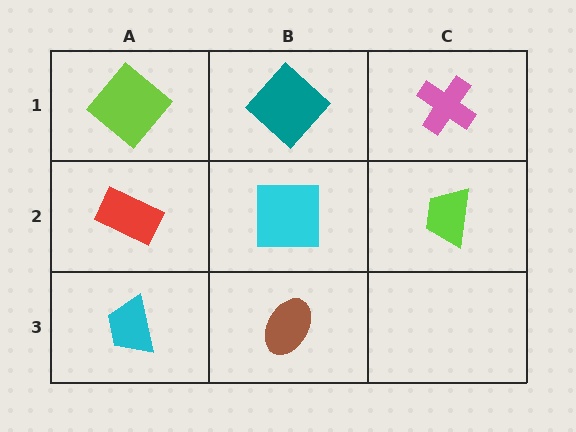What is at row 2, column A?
A red rectangle.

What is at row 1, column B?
A teal diamond.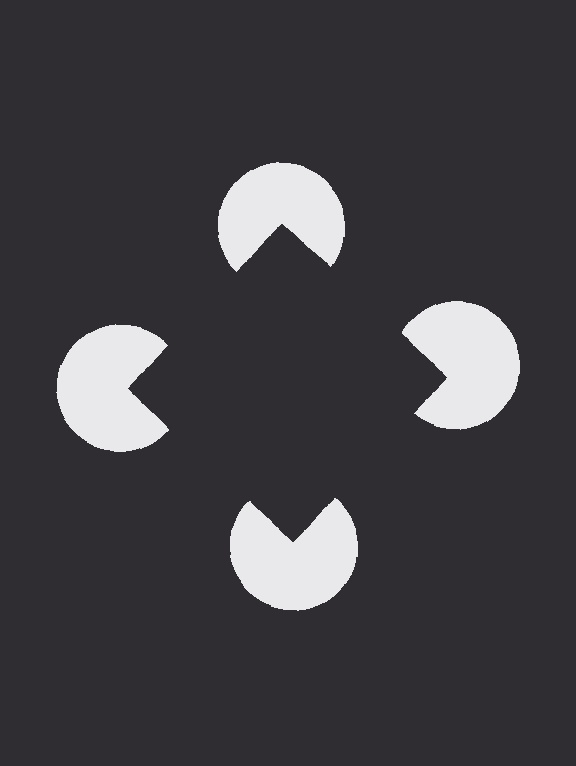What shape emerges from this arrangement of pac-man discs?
An illusory square — its edges are inferred from the aligned wedge cuts in the pac-man discs, not physically drawn.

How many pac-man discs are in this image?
There are 4 — one at each vertex of the illusory square.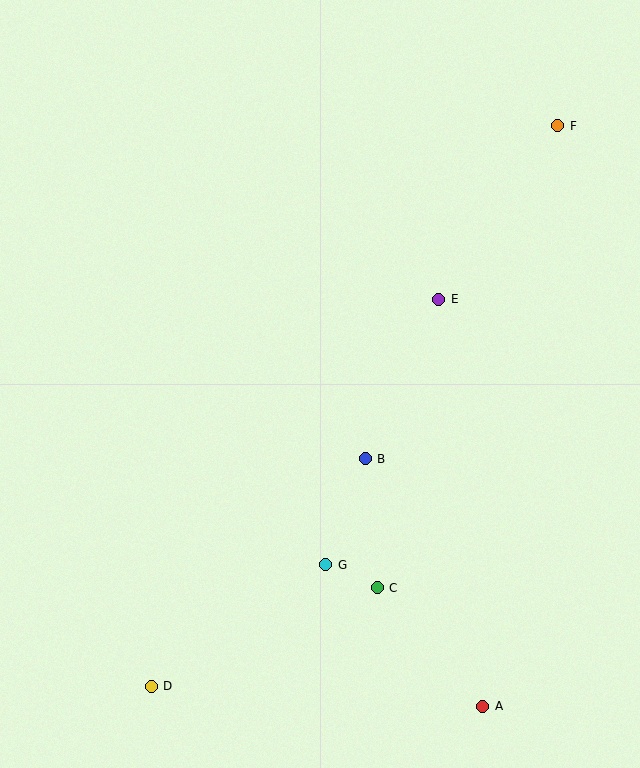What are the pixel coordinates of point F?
Point F is at (558, 126).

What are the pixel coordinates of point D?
Point D is at (151, 686).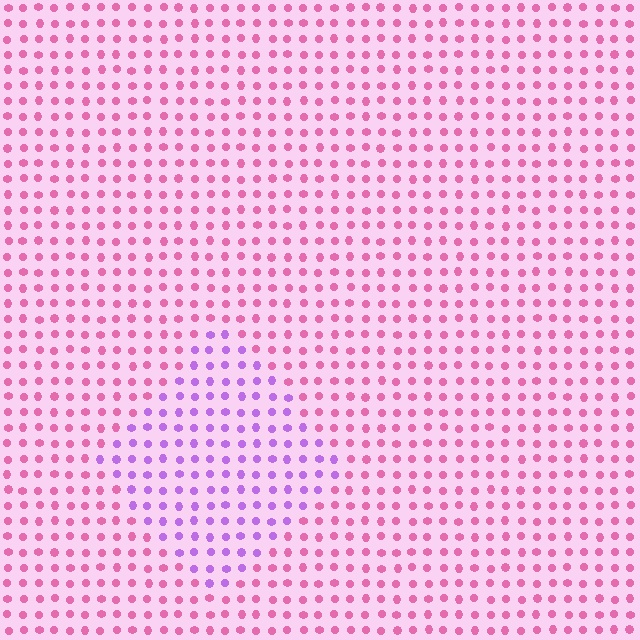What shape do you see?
I see a diamond.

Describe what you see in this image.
The image is filled with small pink elements in a uniform arrangement. A diamond-shaped region is visible where the elements are tinted to a slightly different hue, forming a subtle color boundary.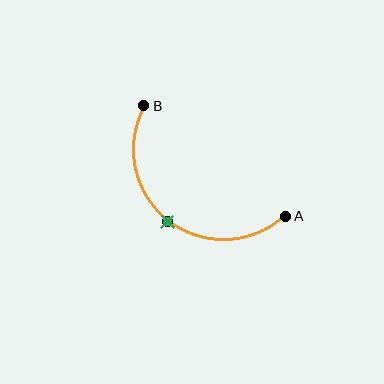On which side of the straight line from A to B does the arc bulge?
The arc bulges below and to the left of the straight line connecting A and B.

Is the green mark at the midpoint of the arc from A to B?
Yes. The green mark lies on the arc at equal arc-length from both A and B — it is the arc midpoint.